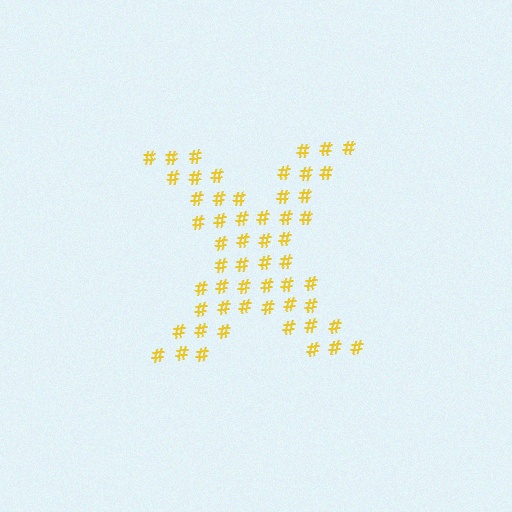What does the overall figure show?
The overall figure shows the letter X.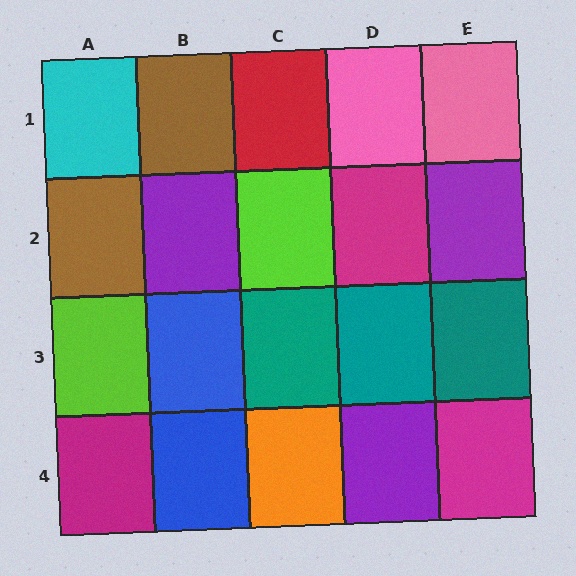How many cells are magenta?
3 cells are magenta.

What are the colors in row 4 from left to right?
Magenta, blue, orange, purple, magenta.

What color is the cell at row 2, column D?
Magenta.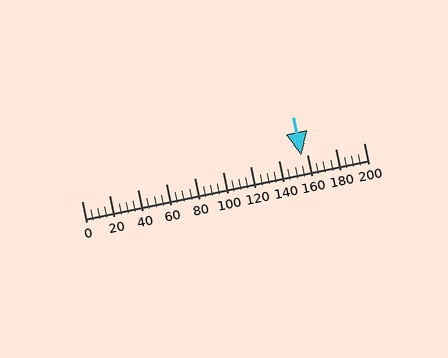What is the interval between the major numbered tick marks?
The major tick marks are spaced 20 units apart.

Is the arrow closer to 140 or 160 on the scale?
The arrow is closer to 160.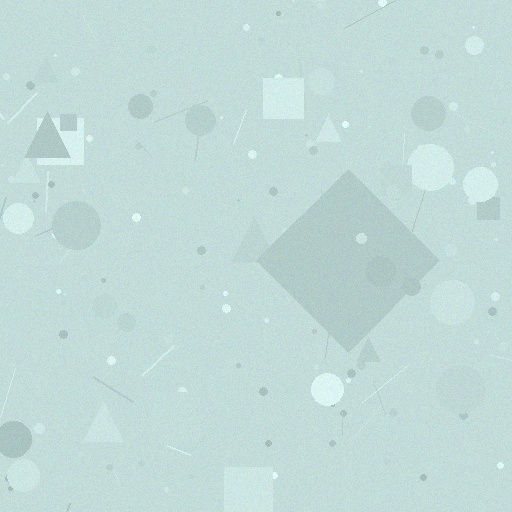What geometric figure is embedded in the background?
A diamond is embedded in the background.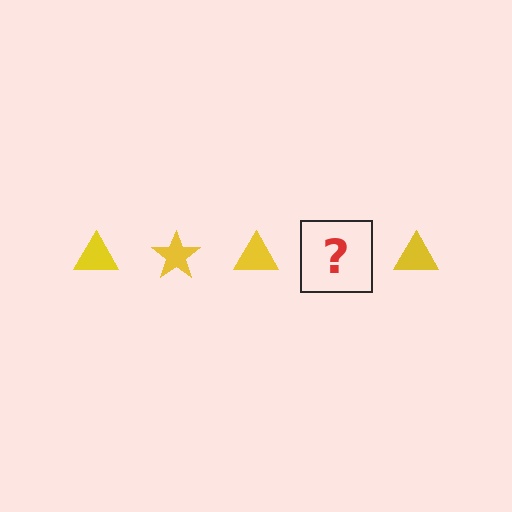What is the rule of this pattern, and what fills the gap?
The rule is that the pattern cycles through triangle, star shapes in yellow. The gap should be filled with a yellow star.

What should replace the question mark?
The question mark should be replaced with a yellow star.